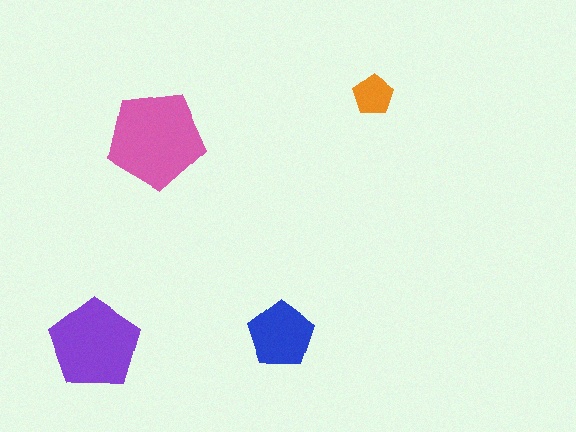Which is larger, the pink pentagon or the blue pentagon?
The pink one.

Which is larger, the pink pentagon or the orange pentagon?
The pink one.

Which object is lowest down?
The purple pentagon is bottommost.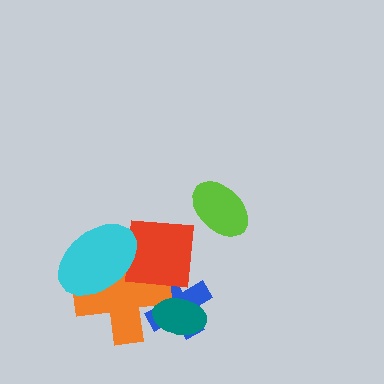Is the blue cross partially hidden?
Yes, it is partially covered by another shape.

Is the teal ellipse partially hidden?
No, no other shape covers it.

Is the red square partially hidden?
Yes, it is partially covered by another shape.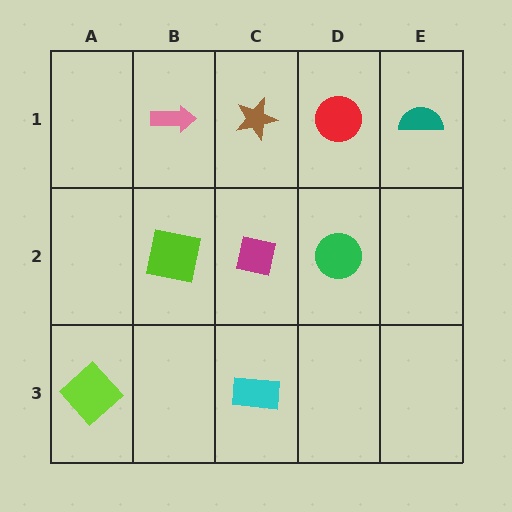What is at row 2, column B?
A lime square.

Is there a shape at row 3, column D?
No, that cell is empty.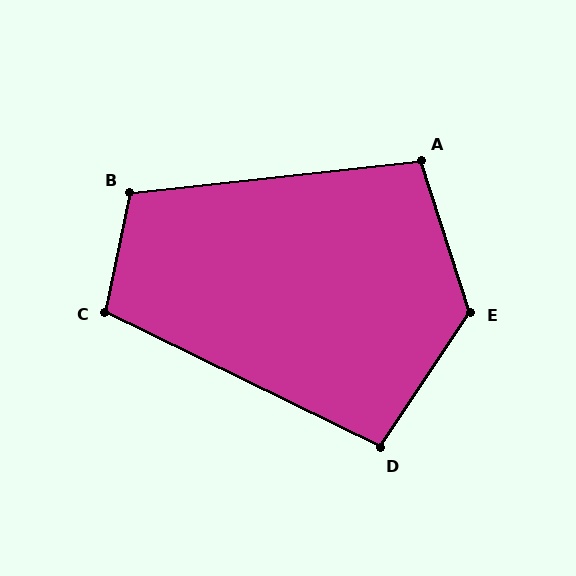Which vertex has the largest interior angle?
E, at approximately 128 degrees.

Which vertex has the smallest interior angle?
D, at approximately 98 degrees.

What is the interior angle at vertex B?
Approximately 108 degrees (obtuse).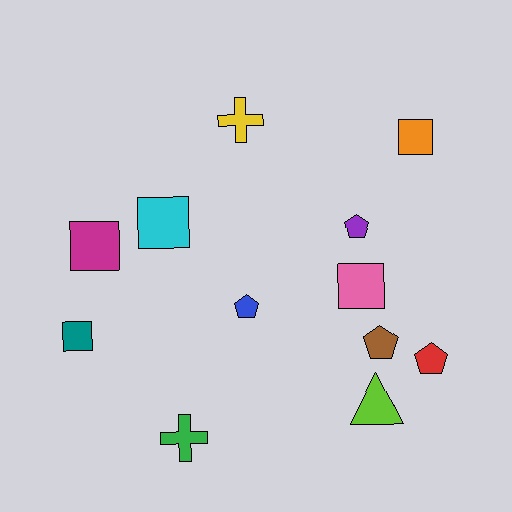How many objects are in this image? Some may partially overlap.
There are 12 objects.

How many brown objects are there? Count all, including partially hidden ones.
There is 1 brown object.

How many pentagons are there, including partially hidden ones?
There are 4 pentagons.